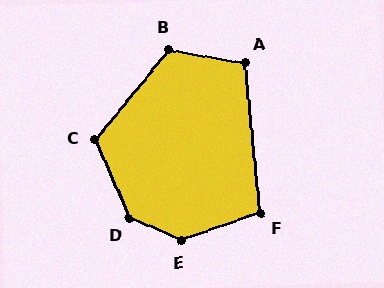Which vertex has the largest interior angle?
E, at approximately 137 degrees.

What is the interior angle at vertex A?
Approximately 106 degrees (obtuse).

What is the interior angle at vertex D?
Approximately 137 degrees (obtuse).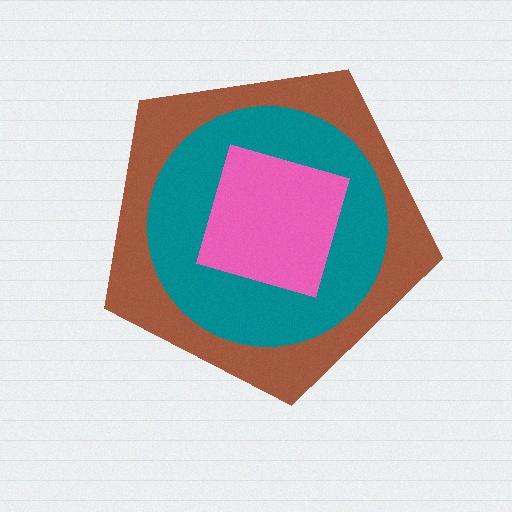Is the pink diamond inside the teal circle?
Yes.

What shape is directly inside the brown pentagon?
The teal circle.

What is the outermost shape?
The brown pentagon.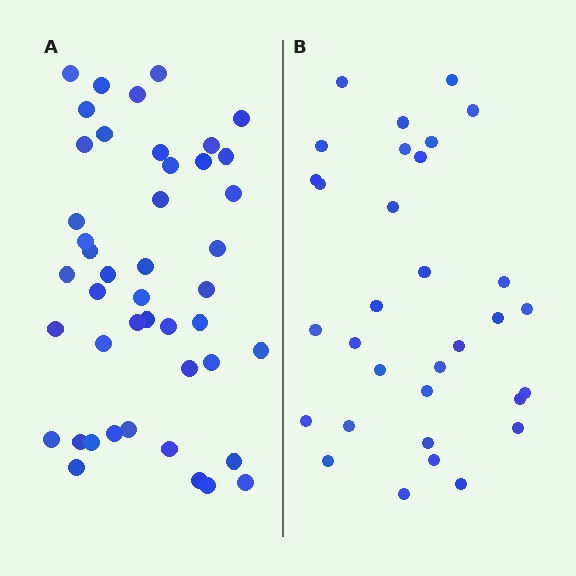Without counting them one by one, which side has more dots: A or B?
Region A (the left region) has more dots.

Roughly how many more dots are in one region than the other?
Region A has approximately 15 more dots than region B.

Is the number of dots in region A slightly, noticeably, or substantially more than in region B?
Region A has noticeably more, but not dramatically so. The ratio is roughly 1.4 to 1.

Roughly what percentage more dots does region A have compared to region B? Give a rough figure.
About 40% more.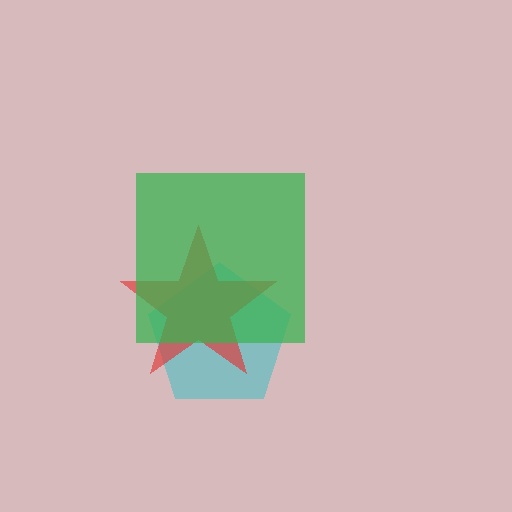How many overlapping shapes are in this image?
There are 3 overlapping shapes in the image.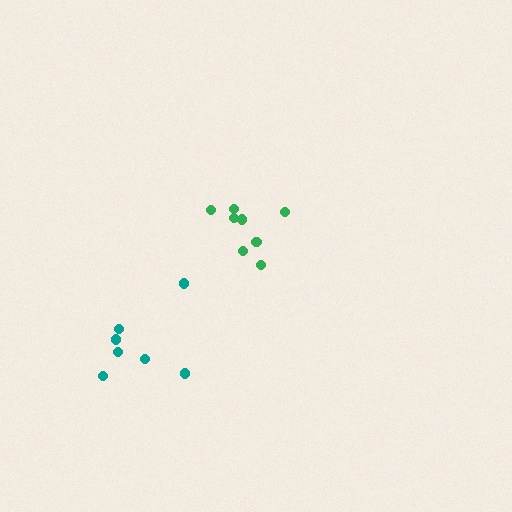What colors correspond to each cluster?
The clusters are colored: green, teal.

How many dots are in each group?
Group 1: 8 dots, Group 2: 7 dots (15 total).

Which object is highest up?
The green cluster is topmost.